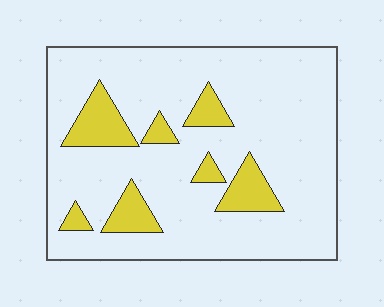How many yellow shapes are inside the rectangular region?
7.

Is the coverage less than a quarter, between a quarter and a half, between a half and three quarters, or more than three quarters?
Less than a quarter.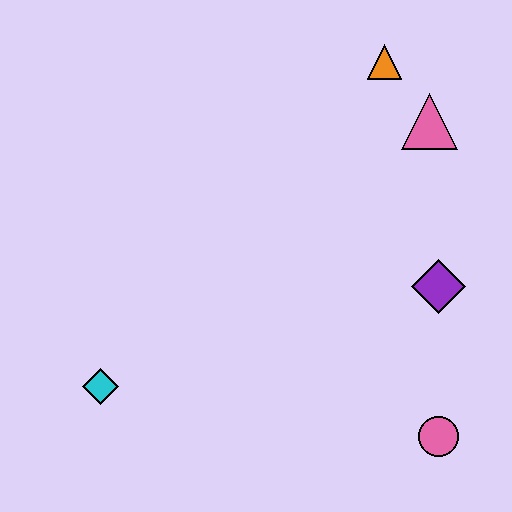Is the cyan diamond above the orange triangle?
No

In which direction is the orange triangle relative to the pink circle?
The orange triangle is above the pink circle.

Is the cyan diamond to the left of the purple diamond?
Yes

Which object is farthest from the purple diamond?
The cyan diamond is farthest from the purple diamond.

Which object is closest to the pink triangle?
The orange triangle is closest to the pink triangle.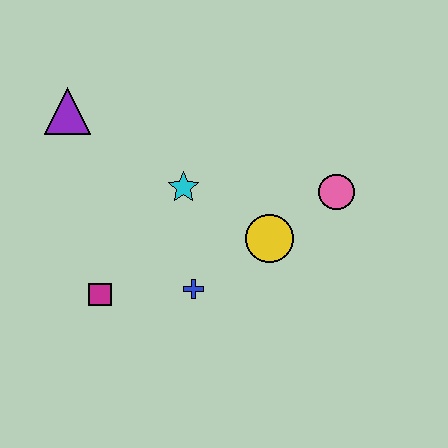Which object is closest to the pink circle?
The yellow circle is closest to the pink circle.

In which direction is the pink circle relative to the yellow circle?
The pink circle is to the right of the yellow circle.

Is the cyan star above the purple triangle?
No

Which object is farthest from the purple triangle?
The pink circle is farthest from the purple triangle.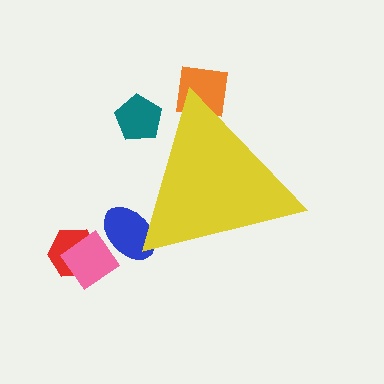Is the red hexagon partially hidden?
No, the red hexagon is fully visible.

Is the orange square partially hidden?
Yes, the orange square is partially hidden behind the yellow triangle.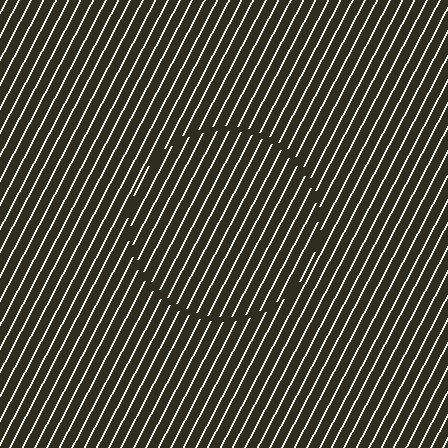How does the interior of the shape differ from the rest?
The interior of the shape contains the same grating, shifted by half a period — the contour is defined by the phase discontinuity where line-ends from the inner and outer gratings abut.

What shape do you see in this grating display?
An illusory circle. The interior of the shape contains the same grating, shifted by half a period — the contour is defined by the phase discontinuity where line-ends from the inner and outer gratings abut.